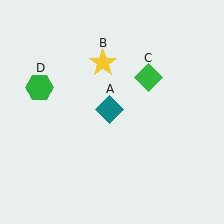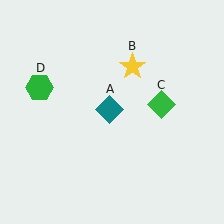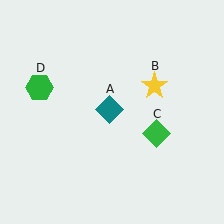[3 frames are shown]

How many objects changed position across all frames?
2 objects changed position: yellow star (object B), green diamond (object C).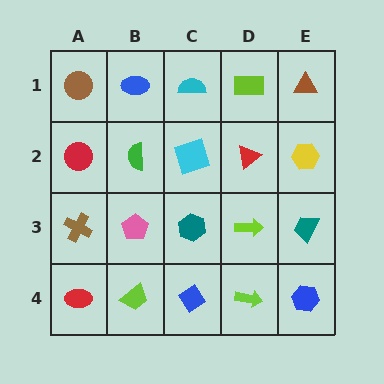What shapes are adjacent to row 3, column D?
A red triangle (row 2, column D), a lime arrow (row 4, column D), a teal hexagon (row 3, column C), a teal trapezoid (row 3, column E).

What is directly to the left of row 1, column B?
A brown circle.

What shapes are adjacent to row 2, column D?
A lime rectangle (row 1, column D), a lime arrow (row 3, column D), a cyan square (row 2, column C), a yellow hexagon (row 2, column E).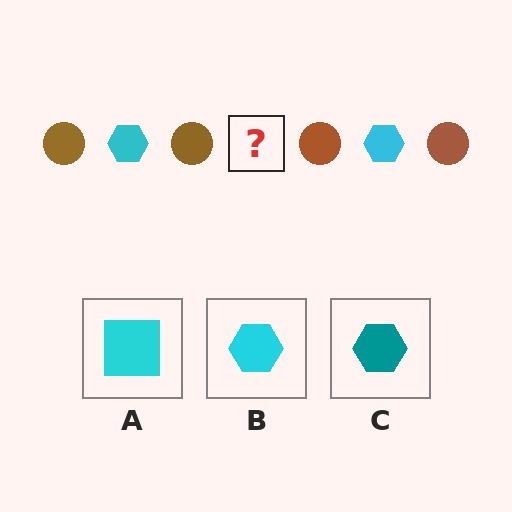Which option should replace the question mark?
Option B.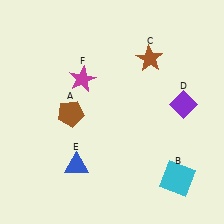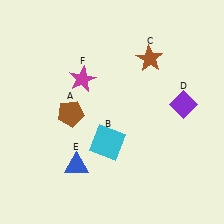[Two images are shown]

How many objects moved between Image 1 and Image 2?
1 object moved between the two images.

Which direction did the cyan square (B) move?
The cyan square (B) moved left.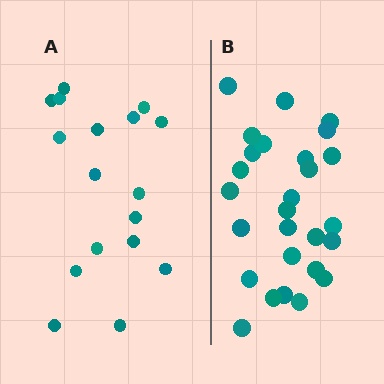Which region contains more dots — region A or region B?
Region B (the right region) has more dots.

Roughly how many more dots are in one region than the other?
Region B has roughly 10 or so more dots than region A.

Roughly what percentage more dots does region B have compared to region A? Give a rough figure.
About 60% more.